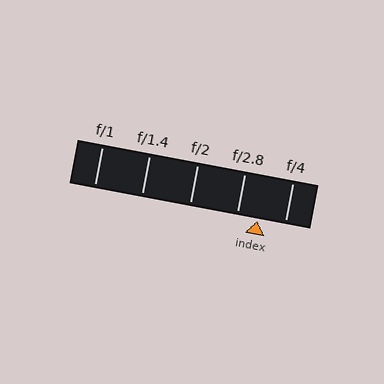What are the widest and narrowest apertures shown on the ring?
The widest aperture shown is f/1 and the narrowest is f/4.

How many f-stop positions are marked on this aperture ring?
There are 5 f-stop positions marked.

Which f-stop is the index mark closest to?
The index mark is closest to f/2.8.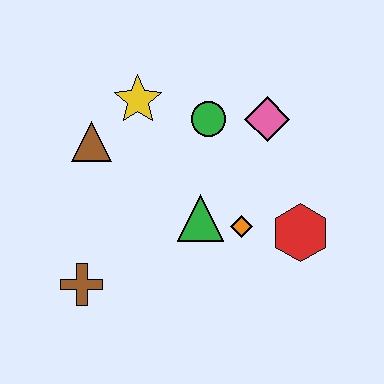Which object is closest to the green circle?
The pink diamond is closest to the green circle.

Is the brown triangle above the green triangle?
Yes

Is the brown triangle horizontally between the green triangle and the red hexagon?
No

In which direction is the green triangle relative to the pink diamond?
The green triangle is below the pink diamond.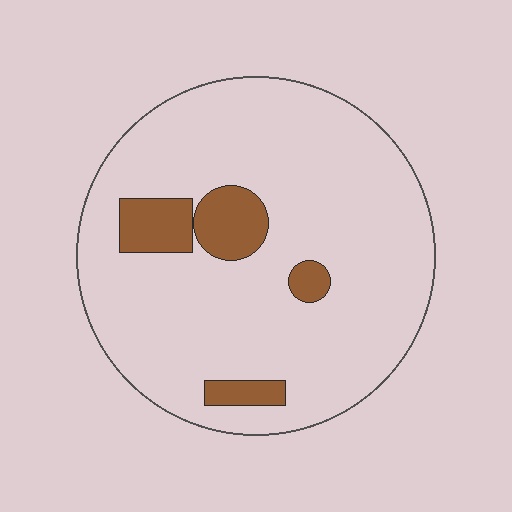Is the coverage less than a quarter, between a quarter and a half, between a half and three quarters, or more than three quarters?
Less than a quarter.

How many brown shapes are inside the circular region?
4.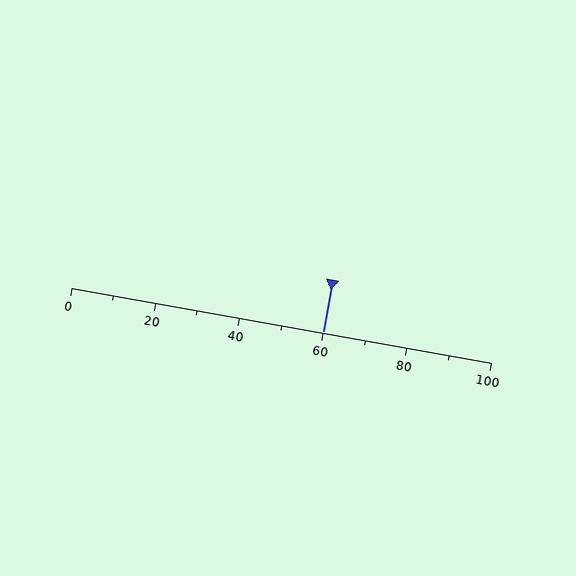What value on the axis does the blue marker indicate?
The marker indicates approximately 60.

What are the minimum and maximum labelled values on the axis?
The axis runs from 0 to 100.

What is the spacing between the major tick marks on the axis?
The major ticks are spaced 20 apart.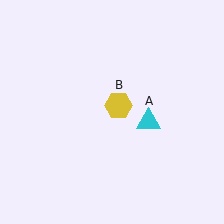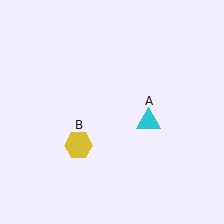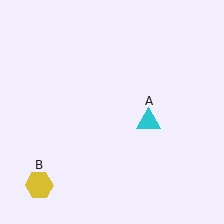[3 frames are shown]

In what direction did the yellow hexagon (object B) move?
The yellow hexagon (object B) moved down and to the left.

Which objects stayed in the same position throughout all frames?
Cyan triangle (object A) remained stationary.